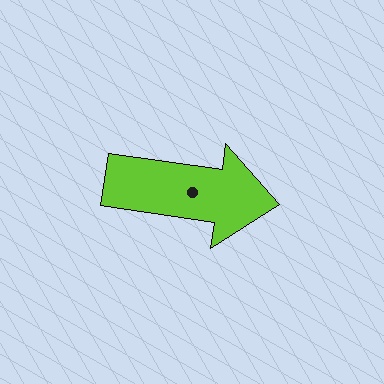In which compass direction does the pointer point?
East.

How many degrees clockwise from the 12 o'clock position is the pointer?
Approximately 98 degrees.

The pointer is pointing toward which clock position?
Roughly 3 o'clock.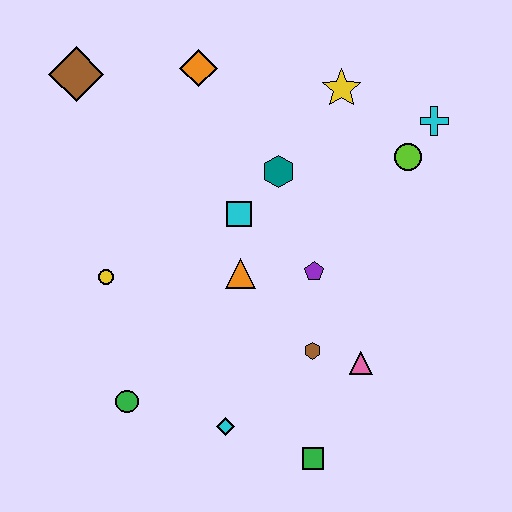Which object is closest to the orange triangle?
The cyan square is closest to the orange triangle.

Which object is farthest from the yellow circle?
The cyan cross is farthest from the yellow circle.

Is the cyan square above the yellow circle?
Yes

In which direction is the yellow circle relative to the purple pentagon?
The yellow circle is to the left of the purple pentagon.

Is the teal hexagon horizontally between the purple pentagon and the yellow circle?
Yes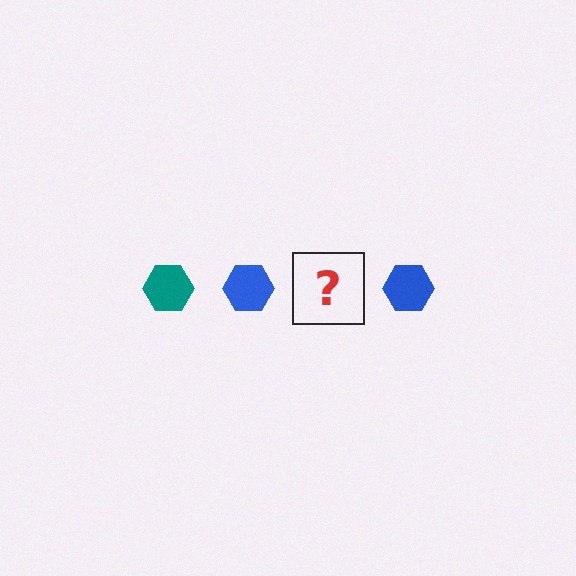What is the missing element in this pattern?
The missing element is a teal hexagon.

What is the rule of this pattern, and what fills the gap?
The rule is that the pattern cycles through teal, blue hexagons. The gap should be filled with a teal hexagon.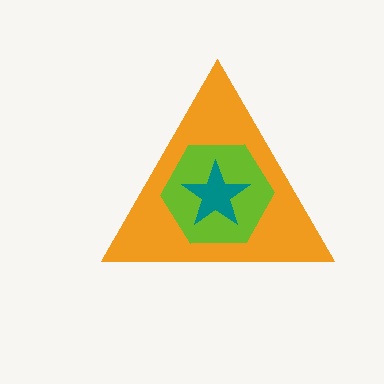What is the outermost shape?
The orange triangle.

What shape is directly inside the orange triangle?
The lime hexagon.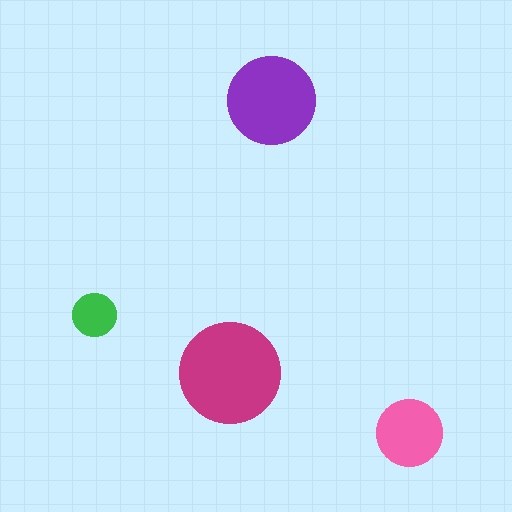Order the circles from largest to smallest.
the magenta one, the purple one, the pink one, the green one.